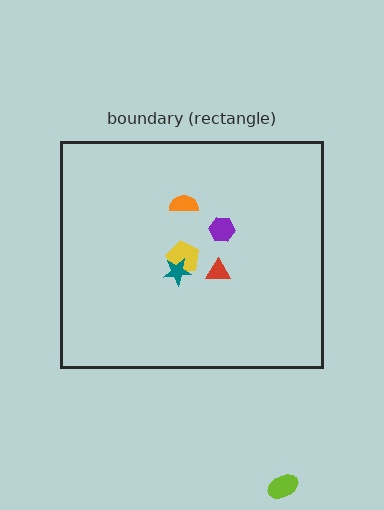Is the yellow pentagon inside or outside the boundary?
Inside.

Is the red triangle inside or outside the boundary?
Inside.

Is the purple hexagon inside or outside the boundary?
Inside.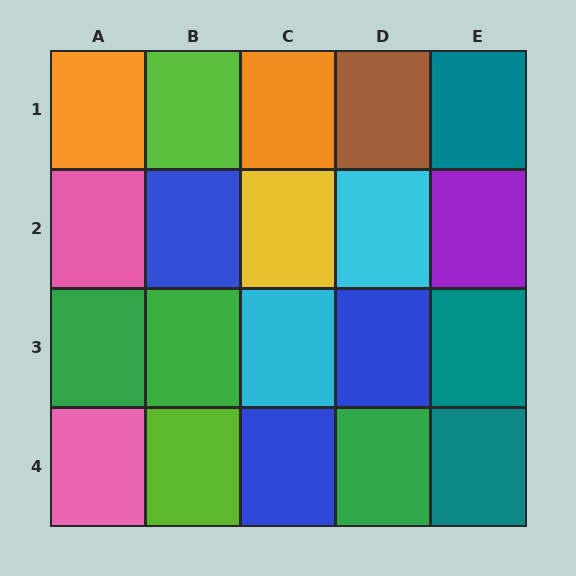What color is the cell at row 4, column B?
Lime.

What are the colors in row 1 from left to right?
Orange, lime, orange, brown, teal.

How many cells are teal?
3 cells are teal.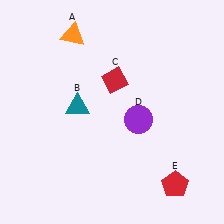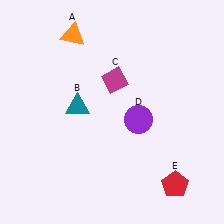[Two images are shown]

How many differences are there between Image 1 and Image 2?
There is 1 difference between the two images.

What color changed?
The diamond (C) changed from red in Image 1 to magenta in Image 2.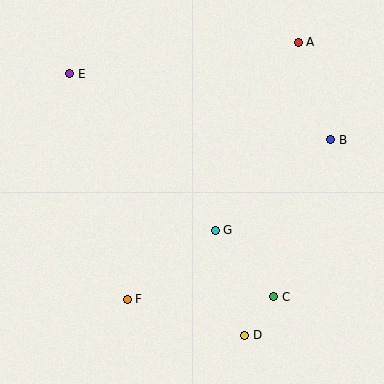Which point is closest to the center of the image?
Point G at (215, 230) is closest to the center.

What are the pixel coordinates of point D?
Point D is at (245, 335).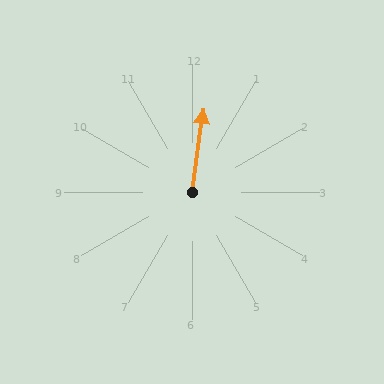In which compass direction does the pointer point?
North.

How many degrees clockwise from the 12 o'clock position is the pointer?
Approximately 8 degrees.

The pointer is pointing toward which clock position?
Roughly 12 o'clock.